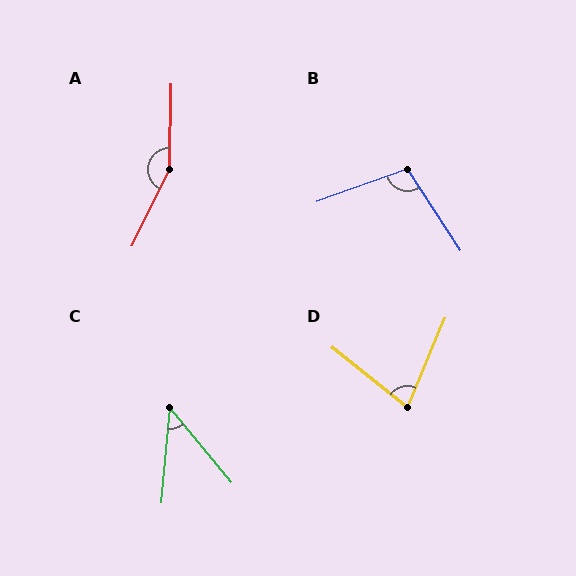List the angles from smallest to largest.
C (44°), D (74°), B (103°), A (155°).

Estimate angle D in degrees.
Approximately 74 degrees.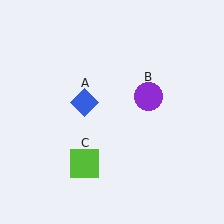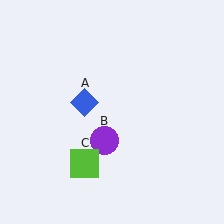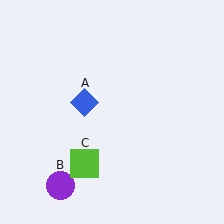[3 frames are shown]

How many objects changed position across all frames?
1 object changed position: purple circle (object B).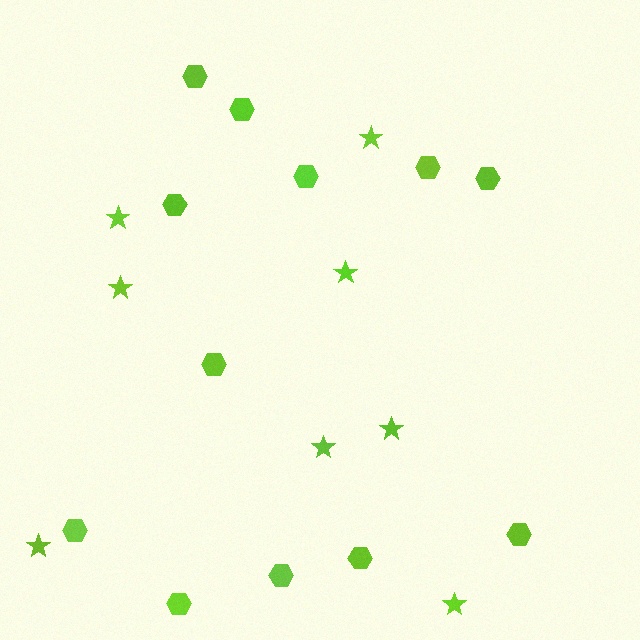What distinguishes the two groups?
There are 2 groups: one group of hexagons (12) and one group of stars (8).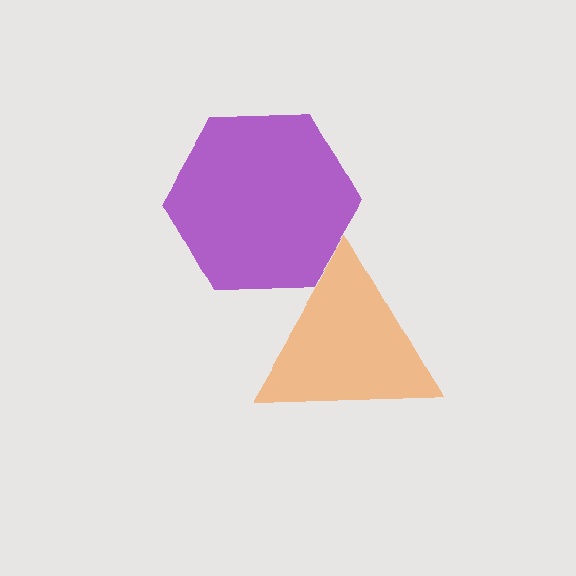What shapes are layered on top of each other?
The layered shapes are: an orange triangle, a purple hexagon.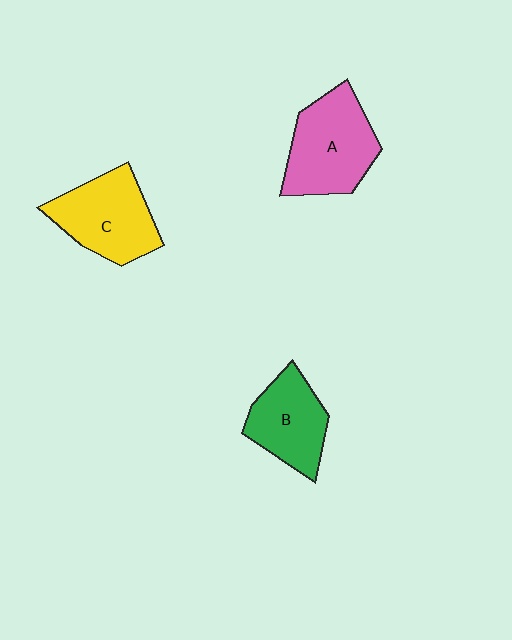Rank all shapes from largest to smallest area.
From largest to smallest: A (pink), C (yellow), B (green).